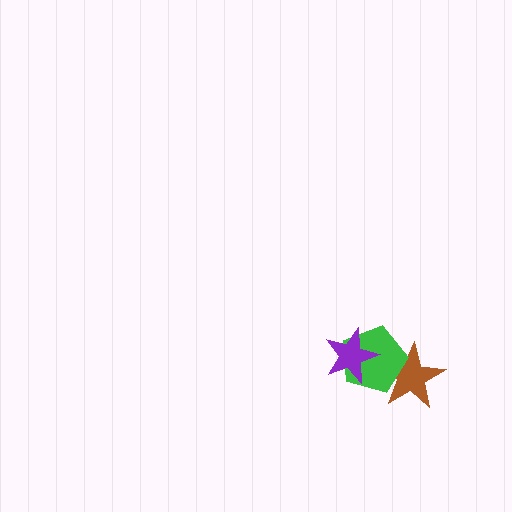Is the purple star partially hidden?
No, no other shape covers it.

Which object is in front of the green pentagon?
The purple star is in front of the green pentagon.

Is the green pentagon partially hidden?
Yes, it is partially covered by another shape.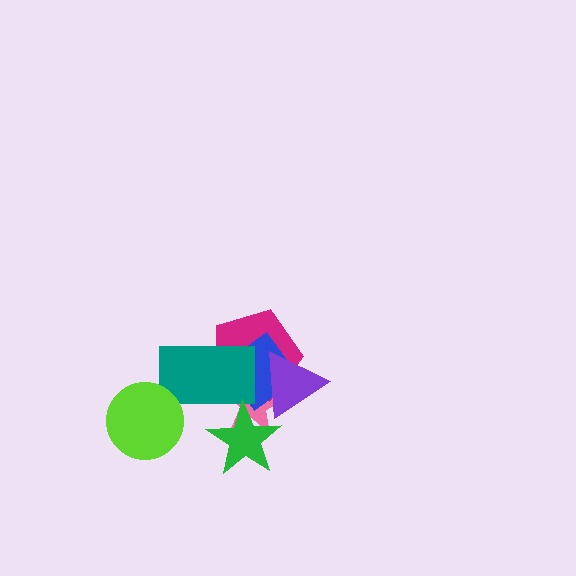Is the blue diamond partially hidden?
Yes, it is partially covered by another shape.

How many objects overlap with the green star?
2 objects overlap with the green star.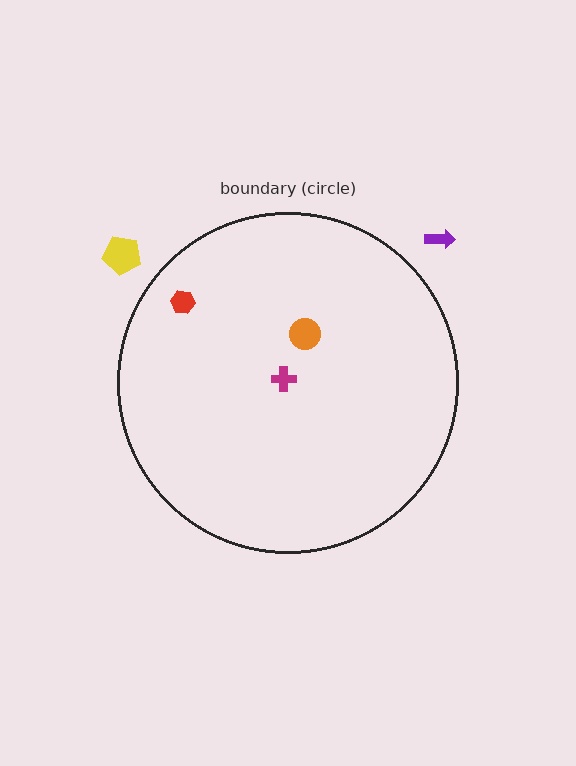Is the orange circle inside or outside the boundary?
Inside.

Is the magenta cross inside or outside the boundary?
Inside.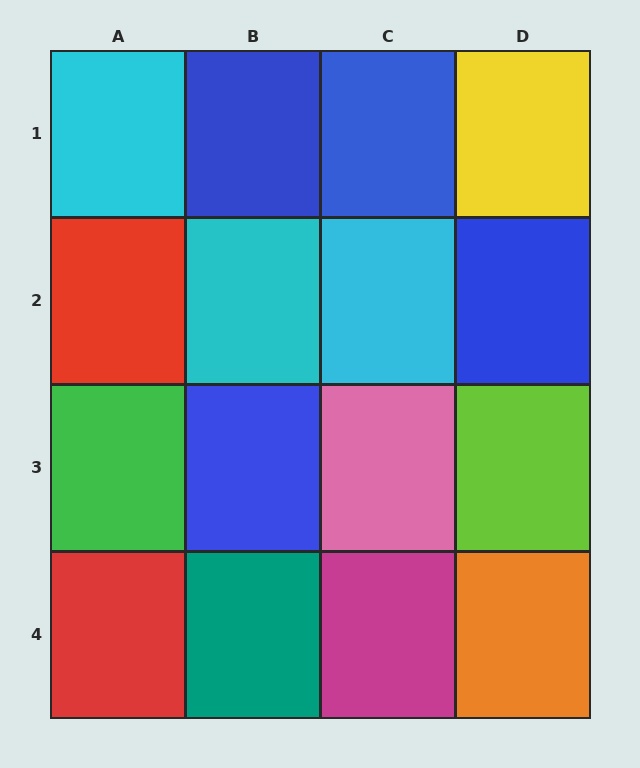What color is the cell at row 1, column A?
Cyan.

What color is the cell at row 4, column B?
Teal.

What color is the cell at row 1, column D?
Yellow.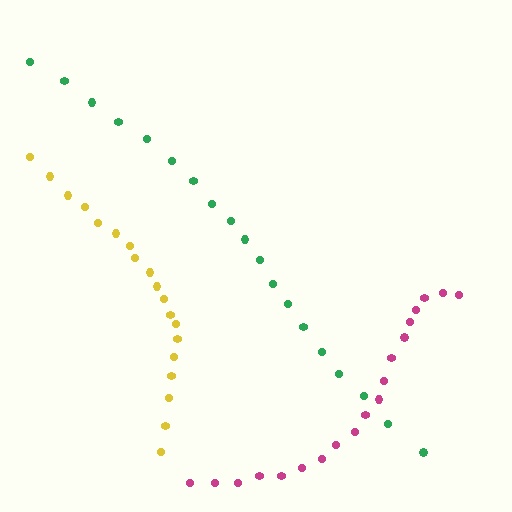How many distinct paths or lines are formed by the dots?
There are 3 distinct paths.